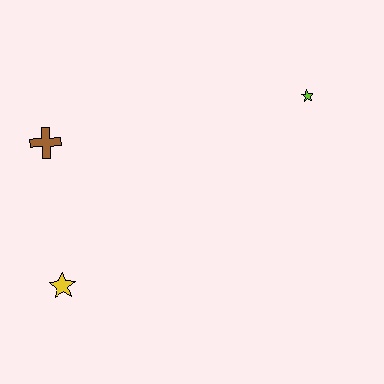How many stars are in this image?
There are 2 stars.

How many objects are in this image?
There are 3 objects.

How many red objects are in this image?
There are no red objects.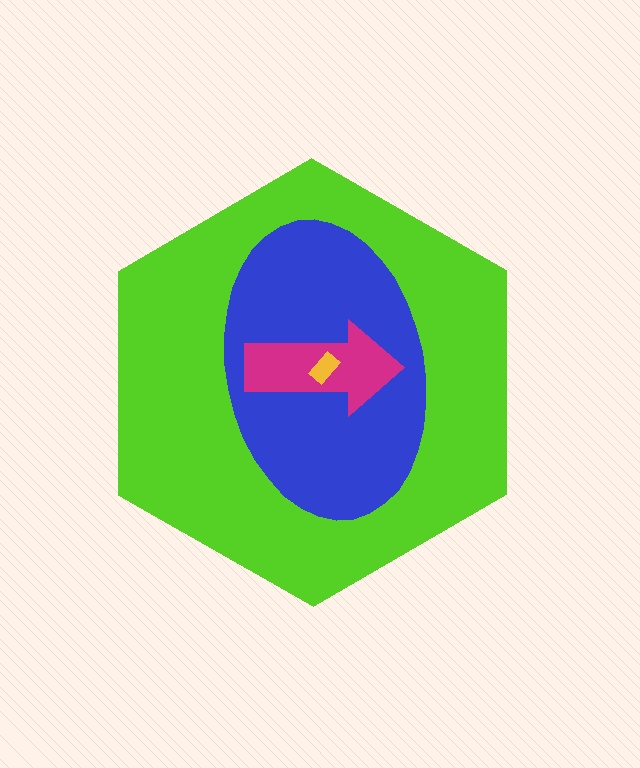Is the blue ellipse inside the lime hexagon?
Yes.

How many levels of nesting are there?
4.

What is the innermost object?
The yellow rectangle.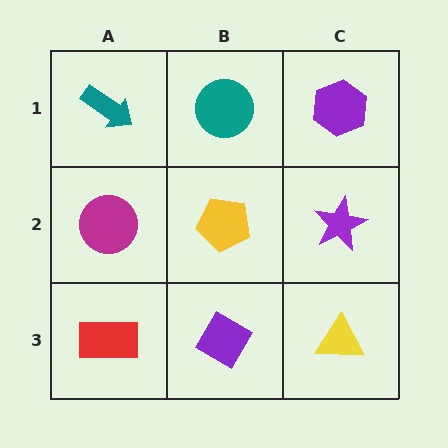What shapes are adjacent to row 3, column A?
A magenta circle (row 2, column A), a purple diamond (row 3, column B).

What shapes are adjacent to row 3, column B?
A yellow pentagon (row 2, column B), a red rectangle (row 3, column A), a yellow triangle (row 3, column C).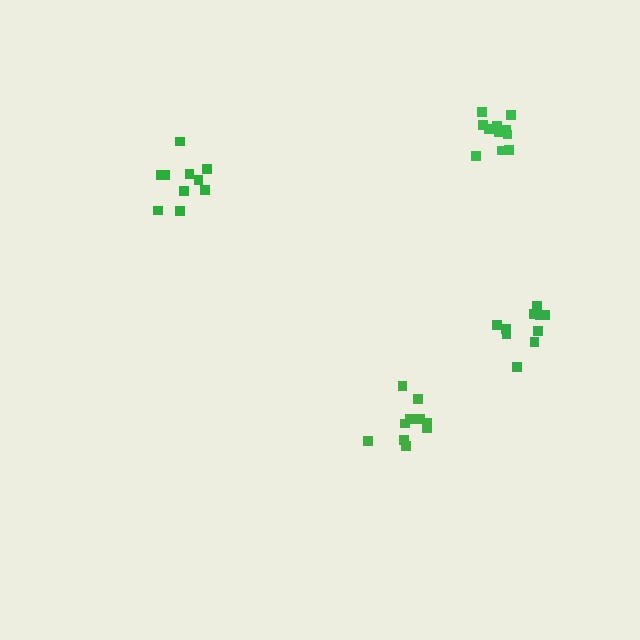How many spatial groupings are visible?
There are 4 spatial groupings.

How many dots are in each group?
Group 1: 10 dots, Group 2: 10 dots, Group 3: 11 dots, Group 4: 10 dots (41 total).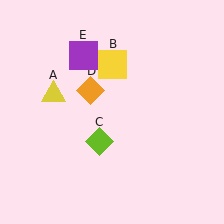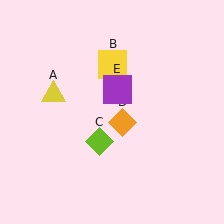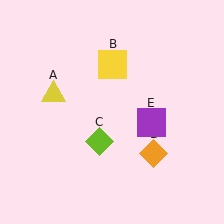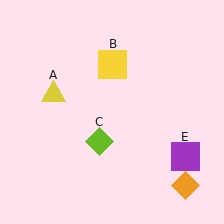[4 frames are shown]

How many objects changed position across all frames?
2 objects changed position: orange diamond (object D), purple square (object E).